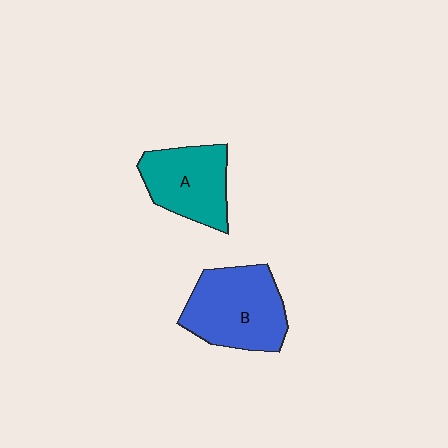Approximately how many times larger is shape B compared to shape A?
Approximately 1.2 times.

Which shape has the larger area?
Shape B (blue).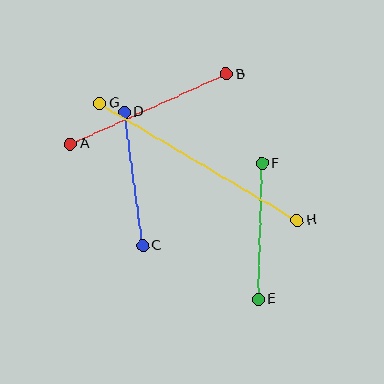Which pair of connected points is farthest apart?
Points G and H are farthest apart.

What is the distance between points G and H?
The distance is approximately 230 pixels.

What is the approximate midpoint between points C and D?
The midpoint is at approximately (134, 179) pixels.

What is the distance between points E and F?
The distance is approximately 136 pixels.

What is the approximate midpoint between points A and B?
The midpoint is at approximately (148, 109) pixels.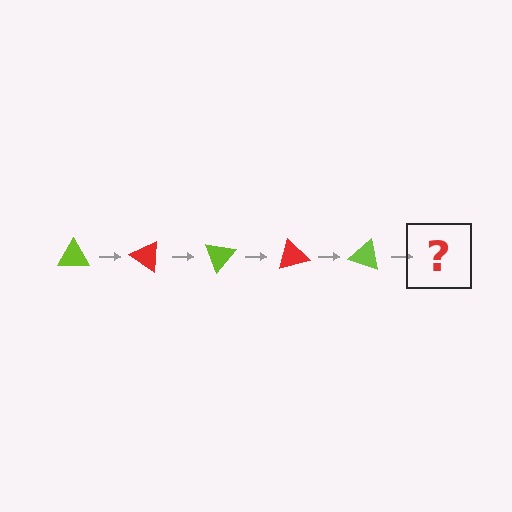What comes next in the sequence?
The next element should be a red triangle, rotated 175 degrees from the start.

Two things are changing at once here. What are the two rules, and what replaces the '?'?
The two rules are that it rotates 35 degrees each step and the color cycles through lime and red. The '?' should be a red triangle, rotated 175 degrees from the start.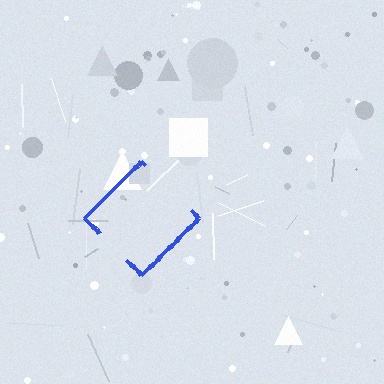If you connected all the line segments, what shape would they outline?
They would outline a diamond.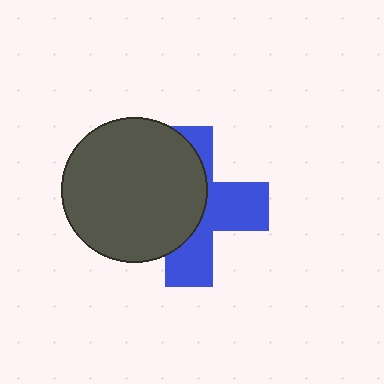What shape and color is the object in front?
The object in front is a dark gray circle.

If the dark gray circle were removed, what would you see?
You would see the complete blue cross.